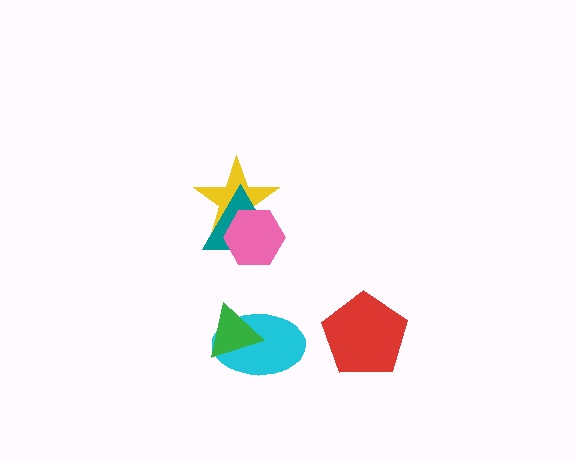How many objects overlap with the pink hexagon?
2 objects overlap with the pink hexagon.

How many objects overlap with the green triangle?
1 object overlaps with the green triangle.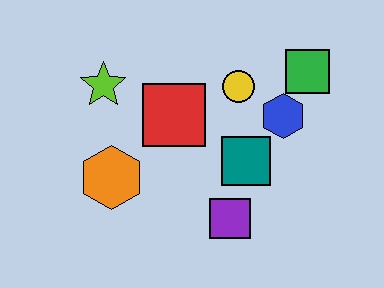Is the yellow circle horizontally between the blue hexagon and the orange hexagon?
Yes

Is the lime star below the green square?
Yes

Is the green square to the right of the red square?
Yes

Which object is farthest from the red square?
The green square is farthest from the red square.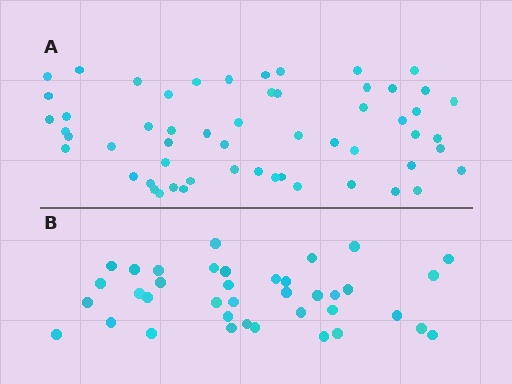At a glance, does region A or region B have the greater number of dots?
Region A (the top region) has more dots.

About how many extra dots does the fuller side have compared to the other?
Region A has approximately 20 more dots than region B.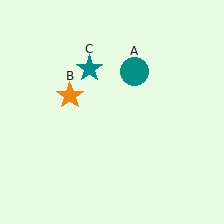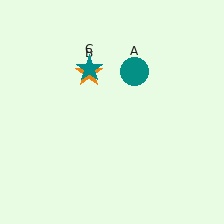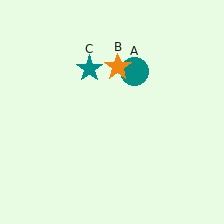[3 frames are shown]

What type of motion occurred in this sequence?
The orange star (object B) rotated clockwise around the center of the scene.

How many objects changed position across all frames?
1 object changed position: orange star (object B).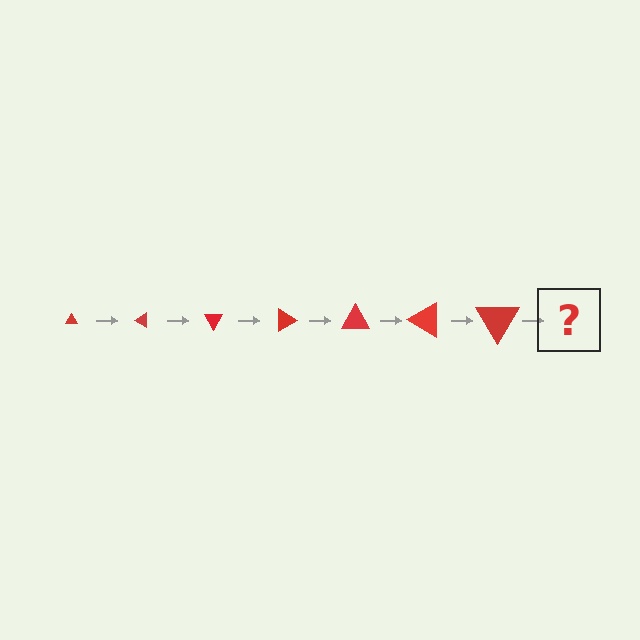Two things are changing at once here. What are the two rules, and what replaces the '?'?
The two rules are that the triangle grows larger each step and it rotates 30 degrees each step. The '?' should be a triangle, larger than the previous one and rotated 210 degrees from the start.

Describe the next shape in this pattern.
It should be a triangle, larger than the previous one and rotated 210 degrees from the start.